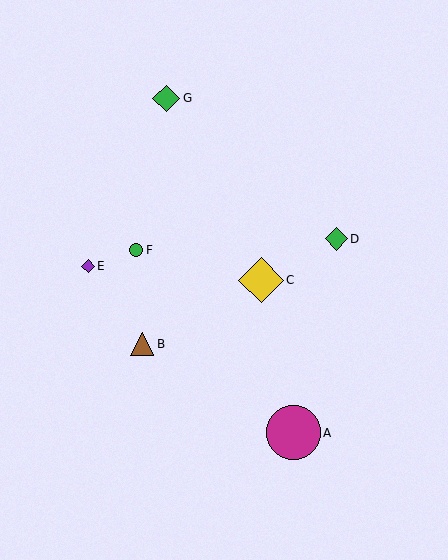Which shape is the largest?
The magenta circle (labeled A) is the largest.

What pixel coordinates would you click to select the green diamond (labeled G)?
Click at (166, 98) to select the green diamond G.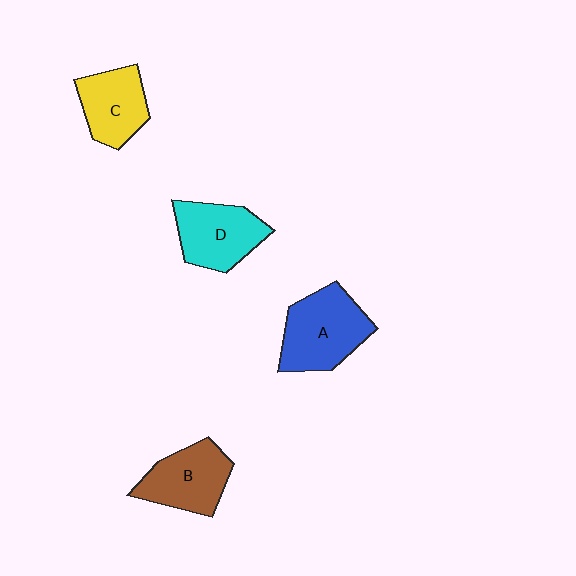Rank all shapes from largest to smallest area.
From largest to smallest: A (blue), D (cyan), B (brown), C (yellow).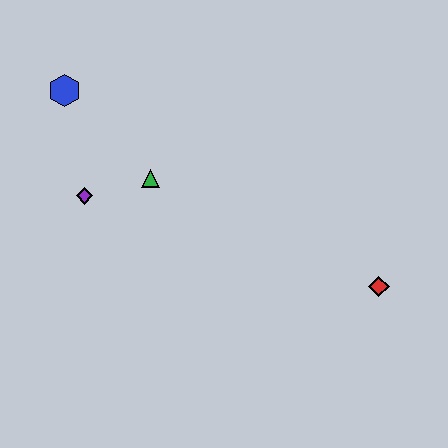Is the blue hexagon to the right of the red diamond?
No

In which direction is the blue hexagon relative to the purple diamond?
The blue hexagon is above the purple diamond.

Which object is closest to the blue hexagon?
The purple diamond is closest to the blue hexagon.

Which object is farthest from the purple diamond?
The red diamond is farthest from the purple diamond.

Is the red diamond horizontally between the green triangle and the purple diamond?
No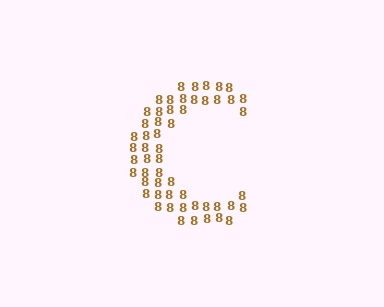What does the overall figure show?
The overall figure shows the letter C.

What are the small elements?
The small elements are digit 8's.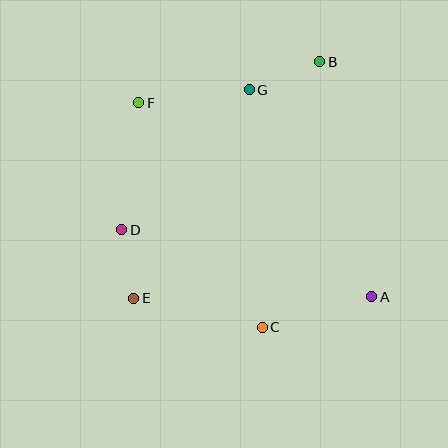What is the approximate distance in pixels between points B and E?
The distance between B and E is approximately 301 pixels.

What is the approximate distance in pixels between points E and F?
The distance between E and F is approximately 196 pixels.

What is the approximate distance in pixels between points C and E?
The distance between C and E is approximately 132 pixels.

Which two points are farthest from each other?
Points A and F are farthest from each other.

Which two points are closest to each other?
Points D and E are closest to each other.